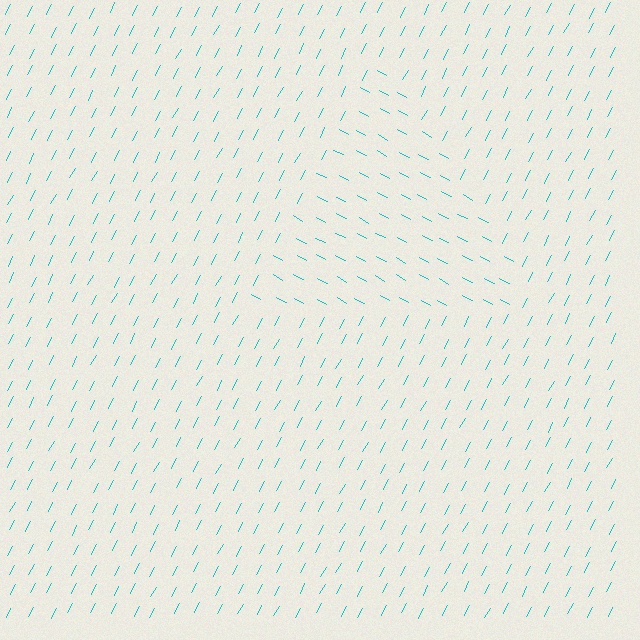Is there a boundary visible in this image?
Yes, there is a texture boundary formed by a change in line orientation.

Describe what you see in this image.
The image is filled with small cyan line segments. A triangle region in the image has lines oriented differently from the surrounding lines, creating a visible texture boundary.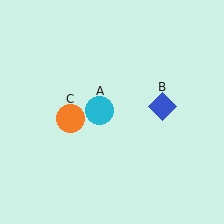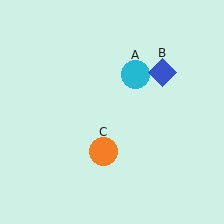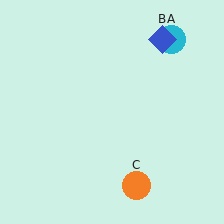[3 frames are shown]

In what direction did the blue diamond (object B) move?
The blue diamond (object B) moved up.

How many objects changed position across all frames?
3 objects changed position: cyan circle (object A), blue diamond (object B), orange circle (object C).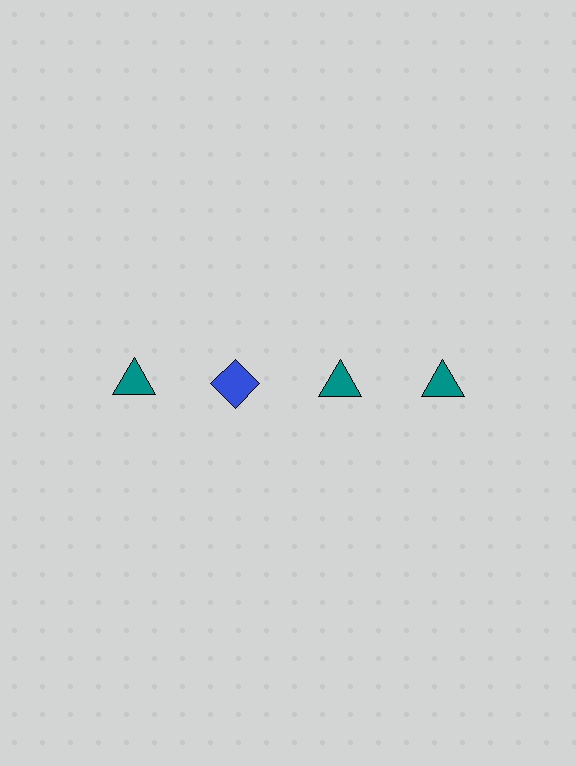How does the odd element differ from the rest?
It differs in both color (blue instead of teal) and shape (diamond instead of triangle).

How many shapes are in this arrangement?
There are 4 shapes arranged in a grid pattern.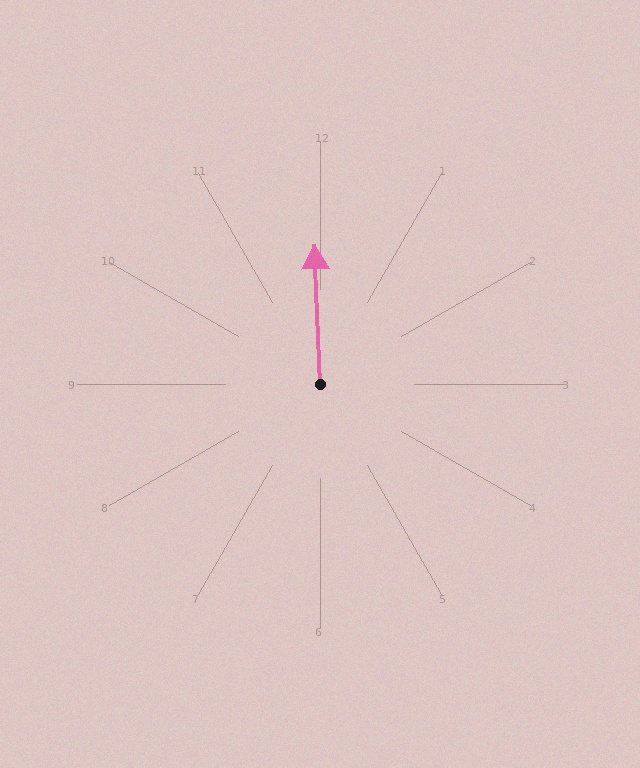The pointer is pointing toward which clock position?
Roughly 12 o'clock.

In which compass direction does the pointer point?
North.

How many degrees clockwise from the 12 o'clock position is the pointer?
Approximately 358 degrees.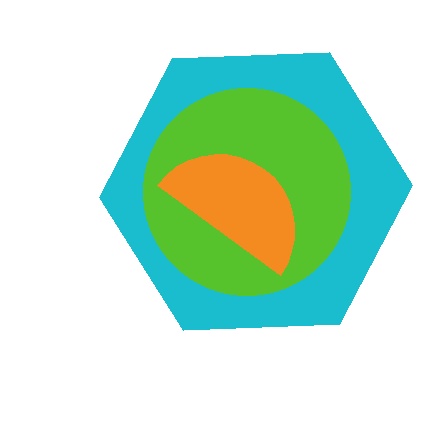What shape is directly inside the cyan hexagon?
The lime circle.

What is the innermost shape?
The orange semicircle.